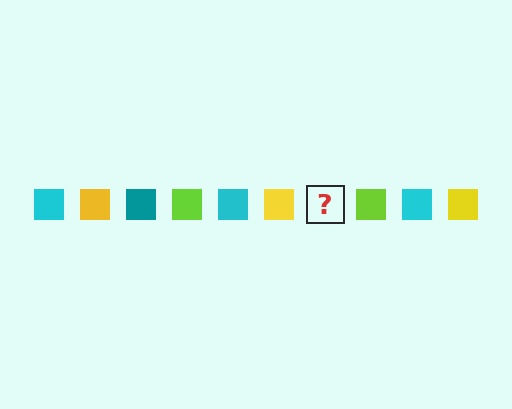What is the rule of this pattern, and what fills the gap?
The rule is that the pattern cycles through cyan, yellow, teal, lime squares. The gap should be filled with a teal square.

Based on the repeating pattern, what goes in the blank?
The blank should be a teal square.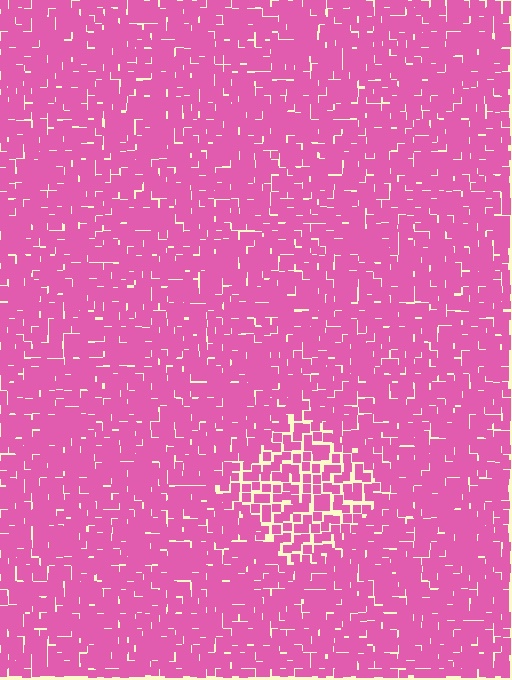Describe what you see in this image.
The image contains small pink elements arranged at two different densities. A diamond-shaped region is visible where the elements are less densely packed than the surrounding area.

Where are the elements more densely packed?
The elements are more densely packed outside the diamond boundary.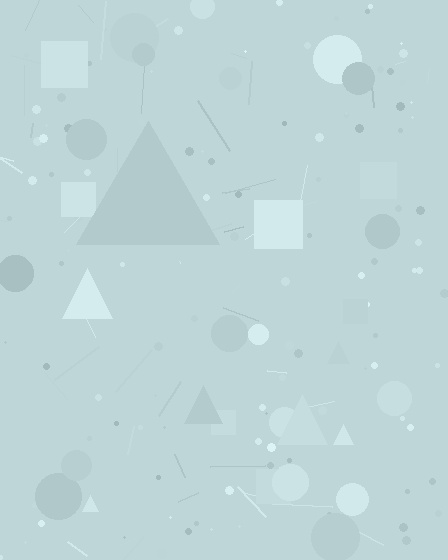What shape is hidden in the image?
A triangle is hidden in the image.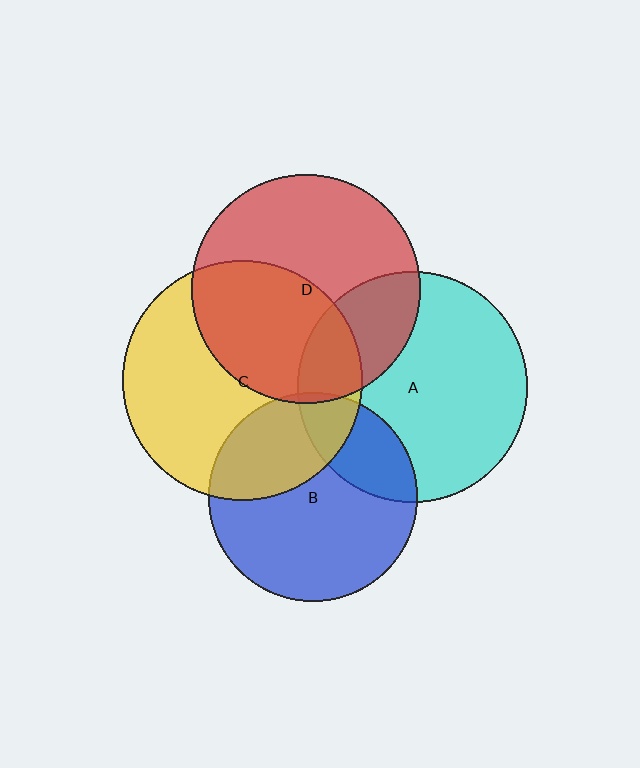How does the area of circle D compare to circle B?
Approximately 1.2 times.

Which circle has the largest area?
Circle C (yellow).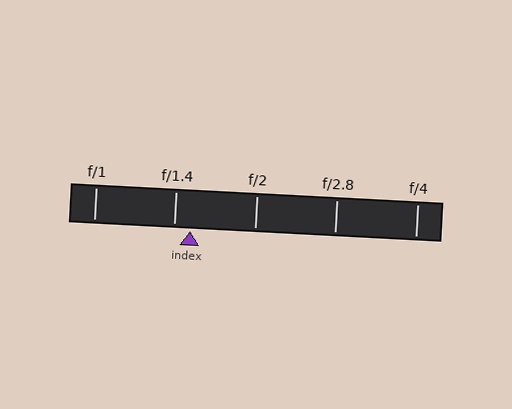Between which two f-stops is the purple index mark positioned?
The index mark is between f/1.4 and f/2.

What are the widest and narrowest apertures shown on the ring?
The widest aperture shown is f/1 and the narrowest is f/4.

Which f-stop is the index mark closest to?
The index mark is closest to f/1.4.